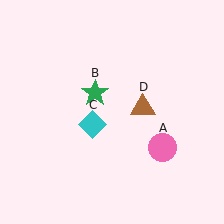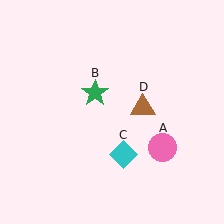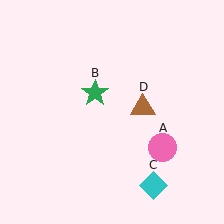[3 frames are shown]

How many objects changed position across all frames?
1 object changed position: cyan diamond (object C).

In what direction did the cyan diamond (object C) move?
The cyan diamond (object C) moved down and to the right.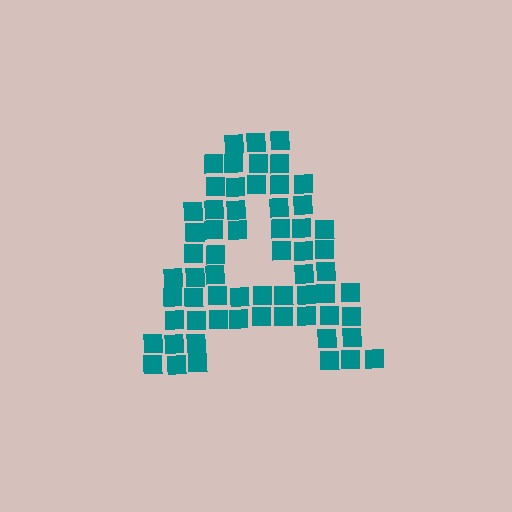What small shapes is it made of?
It is made of small squares.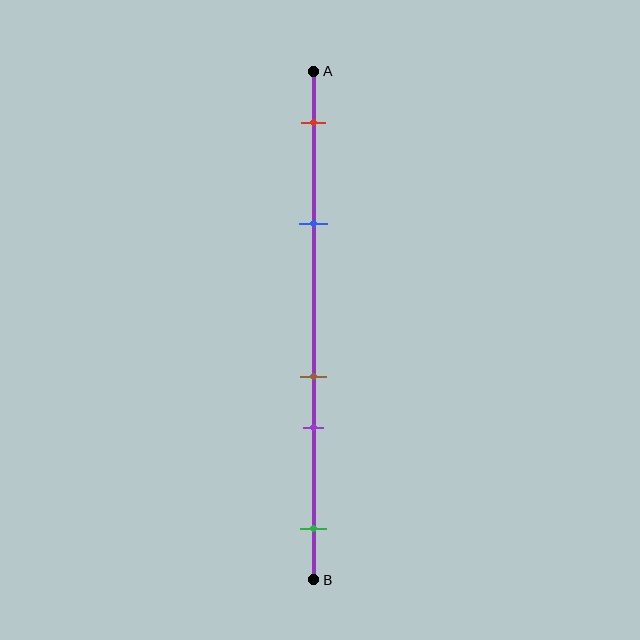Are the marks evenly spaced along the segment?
No, the marks are not evenly spaced.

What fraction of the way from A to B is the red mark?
The red mark is approximately 10% (0.1) of the way from A to B.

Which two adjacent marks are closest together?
The brown and purple marks are the closest adjacent pair.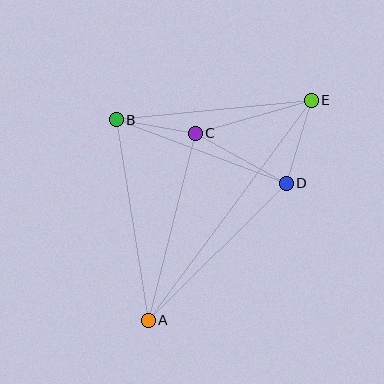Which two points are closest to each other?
Points B and C are closest to each other.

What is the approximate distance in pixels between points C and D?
The distance between C and D is approximately 104 pixels.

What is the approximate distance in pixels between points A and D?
The distance between A and D is approximately 194 pixels.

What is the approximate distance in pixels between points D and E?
The distance between D and E is approximately 87 pixels.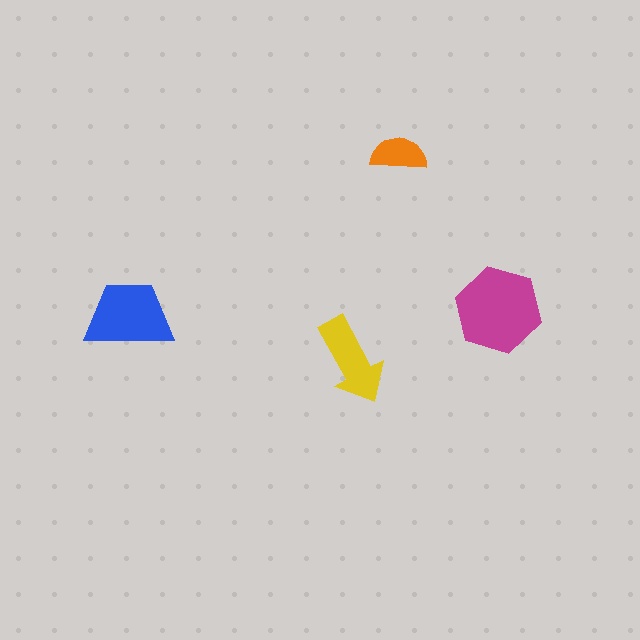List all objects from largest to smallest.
The magenta hexagon, the blue trapezoid, the yellow arrow, the orange semicircle.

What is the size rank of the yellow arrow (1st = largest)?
3rd.